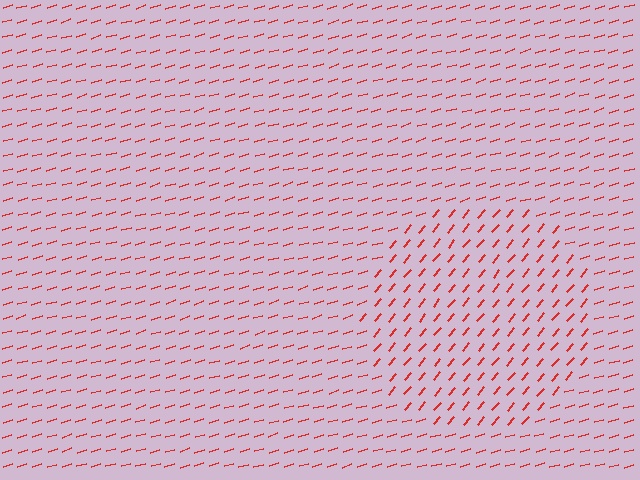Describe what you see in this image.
The image is filled with small red line segments. A circle region in the image has lines oriented differently from the surrounding lines, creating a visible texture boundary.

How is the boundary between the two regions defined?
The boundary is defined purely by a change in line orientation (approximately 33 degrees difference). All lines are the same color and thickness.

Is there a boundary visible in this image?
Yes, there is a texture boundary formed by a change in line orientation.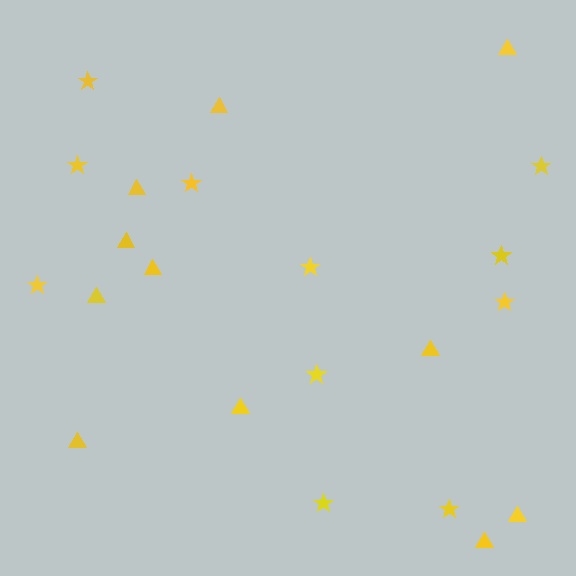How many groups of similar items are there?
There are 2 groups: one group of triangles (11) and one group of stars (11).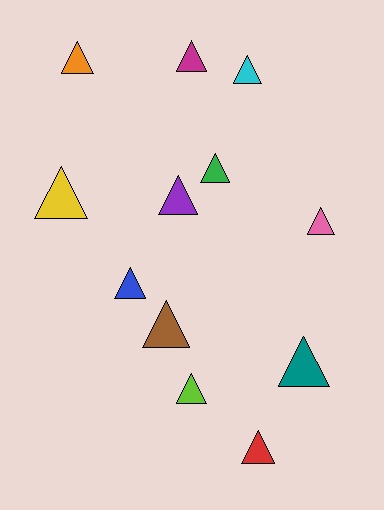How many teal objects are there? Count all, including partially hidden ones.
There is 1 teal object.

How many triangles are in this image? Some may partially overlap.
There are 12 triangles.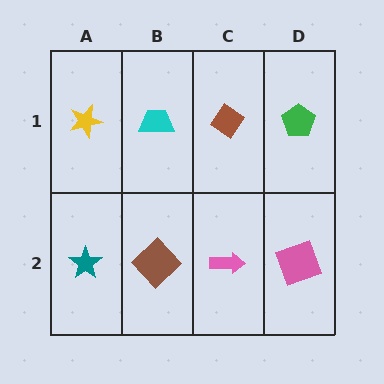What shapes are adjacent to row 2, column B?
A cyan trapezoid (row 1, column B), a teal star (row 2, column A), a pink arrow (row 2, column C).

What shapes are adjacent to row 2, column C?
A brown diamond (row 1, column C), a brown diamond (row 2, column B), a pink square (row 2, column D).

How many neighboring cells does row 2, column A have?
2.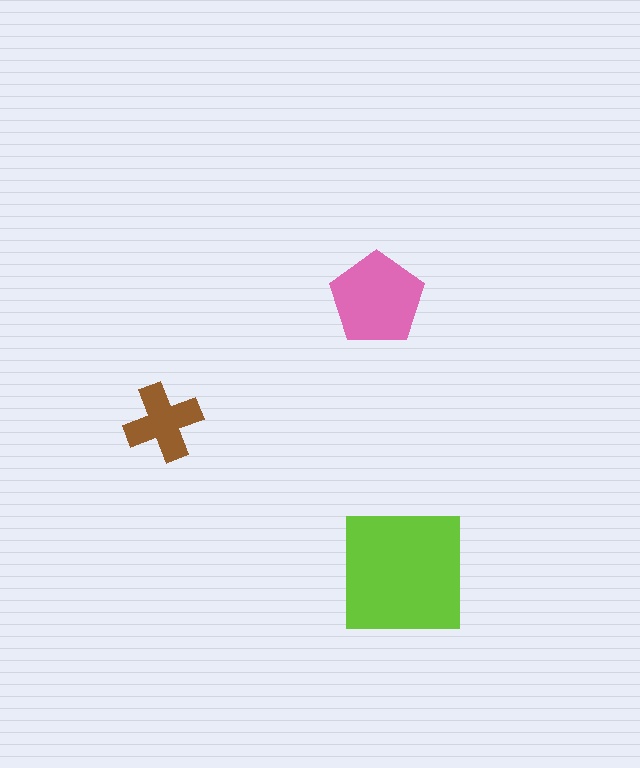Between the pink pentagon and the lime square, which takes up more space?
The lime square.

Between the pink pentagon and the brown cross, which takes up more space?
The pink pentagon.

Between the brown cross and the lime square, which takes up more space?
The lime square.